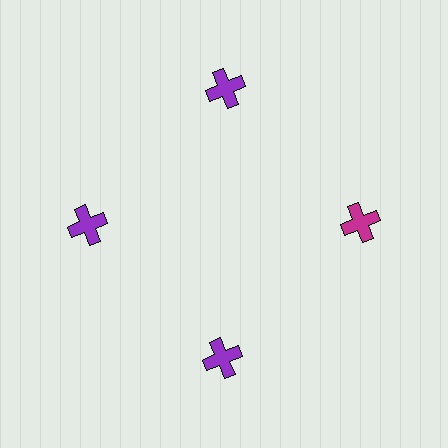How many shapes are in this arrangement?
There are 4 shapes arranged in a ring pattern.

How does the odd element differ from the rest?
It has a different color: magenta instead of purple.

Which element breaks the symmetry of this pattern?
The magenta cross at roughly the 3 o'clock position breaks the symmetry. All other shapes are purple crosses.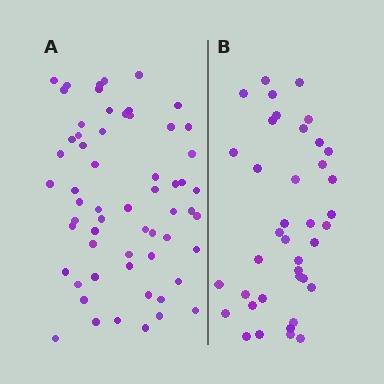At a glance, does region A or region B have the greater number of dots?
Region A (the left region) has more dots.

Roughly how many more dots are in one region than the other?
Region A has approximately 20 more dots than region B.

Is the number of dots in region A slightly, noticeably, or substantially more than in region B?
Region A has substantially more. The ratio is roughly 1.5 to 1.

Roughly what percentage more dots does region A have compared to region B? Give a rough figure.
About 55% more.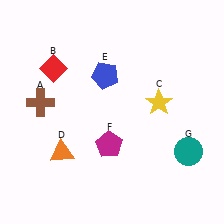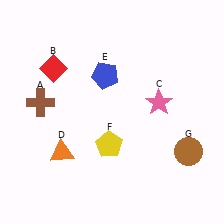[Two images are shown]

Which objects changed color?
C changed from yellow to pink. F changed from magenta to yellow. G changed from teal to brown.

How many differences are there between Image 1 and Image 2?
There are 3 differences between the two images.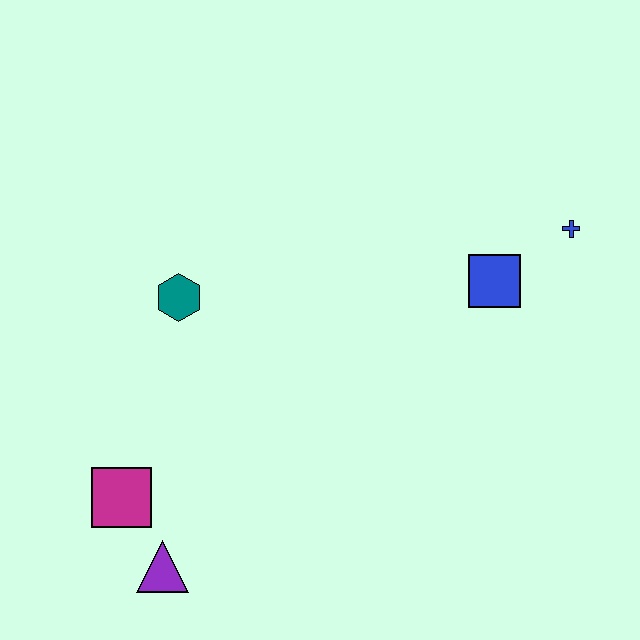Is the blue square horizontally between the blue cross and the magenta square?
Yes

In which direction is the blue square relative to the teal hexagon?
The blue square is to the right of the teal hexagon.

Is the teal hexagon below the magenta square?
No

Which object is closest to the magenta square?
The purple triangle is closest to the magenta square.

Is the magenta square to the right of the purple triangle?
No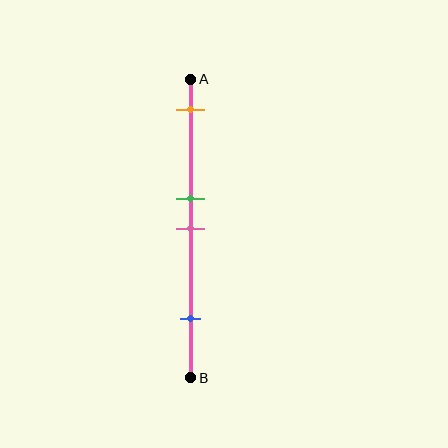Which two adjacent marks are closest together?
The green and pink marks are the closest adjacent pair.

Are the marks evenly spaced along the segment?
No, the marks are not evenly spaced.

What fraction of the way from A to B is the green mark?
The green mark is approximately 40% (0.4) of the way from A to B.